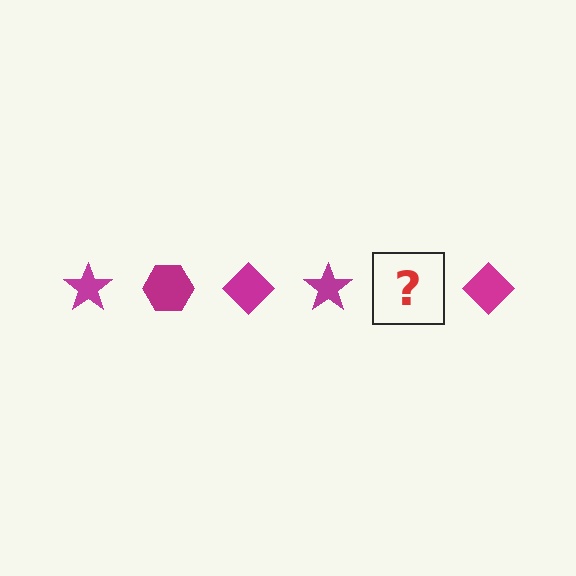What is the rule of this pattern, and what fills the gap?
The rule is that the pattern cycles through star, hexagon, diamond shapes in magenta. The gap should be filled with a magenta hexagon.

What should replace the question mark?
The question mark should be replaced with a magenta hexagon.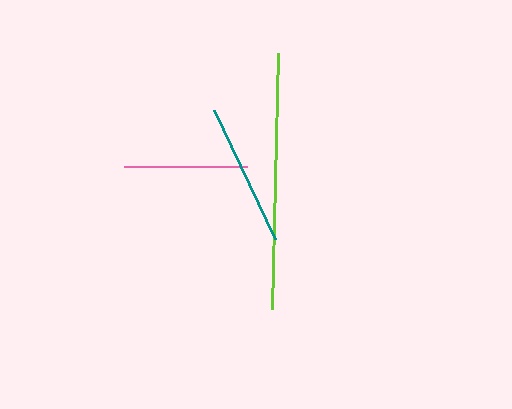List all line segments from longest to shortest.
From longest to shortest: lime, teal, pink.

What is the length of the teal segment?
The teal segment is approximately 143 pixels long.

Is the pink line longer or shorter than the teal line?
The teal line is longer than the pink line.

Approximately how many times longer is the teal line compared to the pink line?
The teal line is approximately 1.2 times the length of the pink line.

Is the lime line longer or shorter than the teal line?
The lime line is longer than the teal line.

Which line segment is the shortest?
The pink line is the shortest at approximately 124 pixels.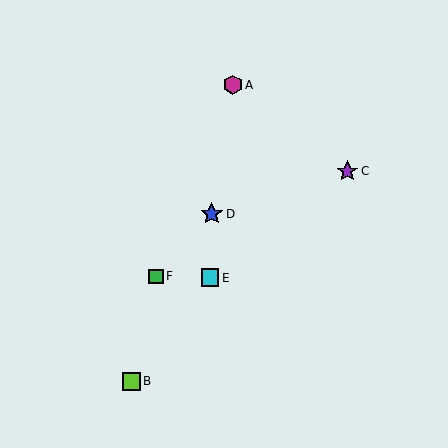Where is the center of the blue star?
The center of the blue star is at (212, 214).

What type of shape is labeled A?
Shape A is a magenta hexagon.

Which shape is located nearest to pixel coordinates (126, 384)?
The lime square (labeled B) at (131, 381) is nearest to that location.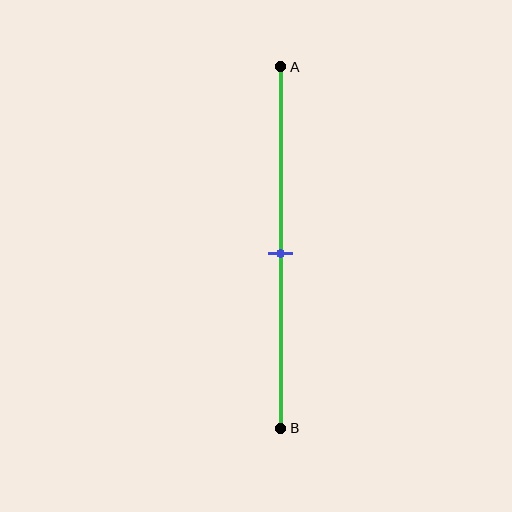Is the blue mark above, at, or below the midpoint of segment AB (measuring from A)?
The blue mark is approximately at the midpoint of segment AB.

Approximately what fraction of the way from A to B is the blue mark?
The blue mark is approximately 50% of the way from A to B.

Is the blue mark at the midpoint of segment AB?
Yes, the mark is approximately at the midpoint.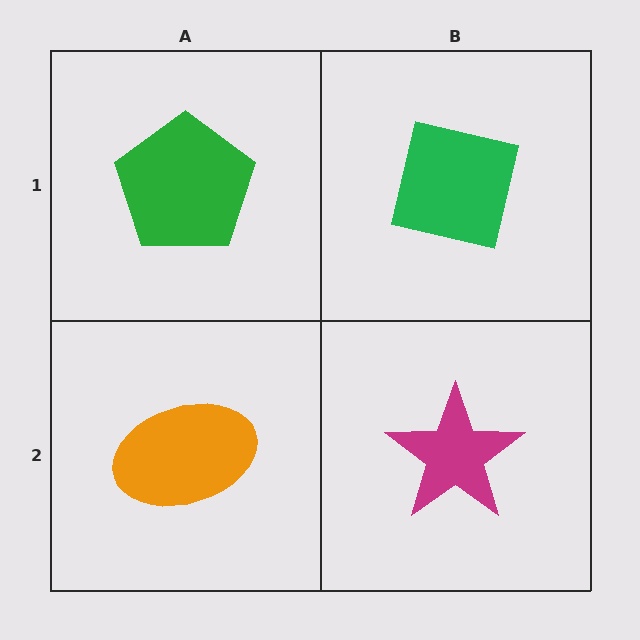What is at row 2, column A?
An orange ellipse.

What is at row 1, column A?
A green pentagon.